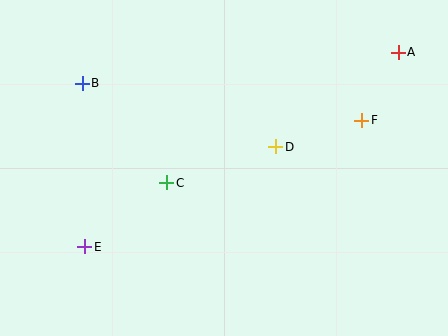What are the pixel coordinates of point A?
Point A is at (398, 52).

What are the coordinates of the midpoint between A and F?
The midpoint between A and F is at (380, 86).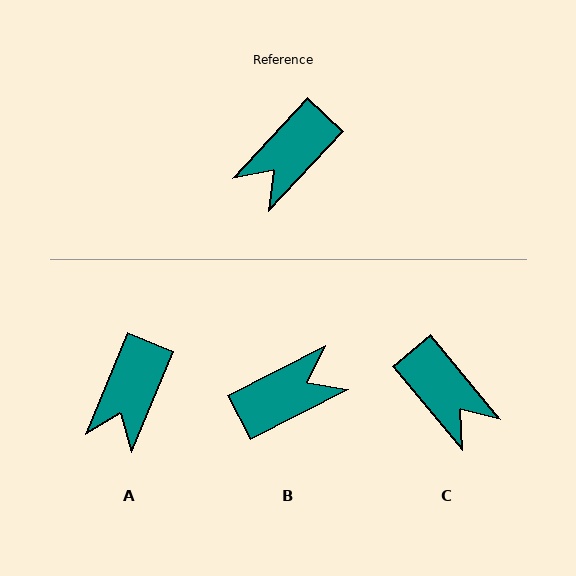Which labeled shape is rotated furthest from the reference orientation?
B, about 160 degrees away.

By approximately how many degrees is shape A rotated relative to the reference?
Approximately 20 degrees counter-clockwise.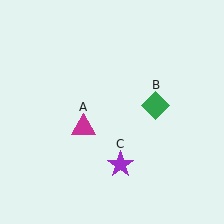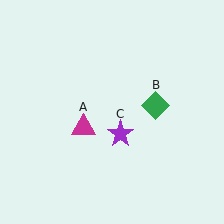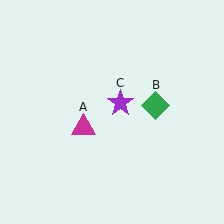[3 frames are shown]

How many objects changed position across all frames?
1 object changed position: purple star (object C).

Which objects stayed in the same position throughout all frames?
Magenta triangle (object A) and green diamond (object B) remained stationary.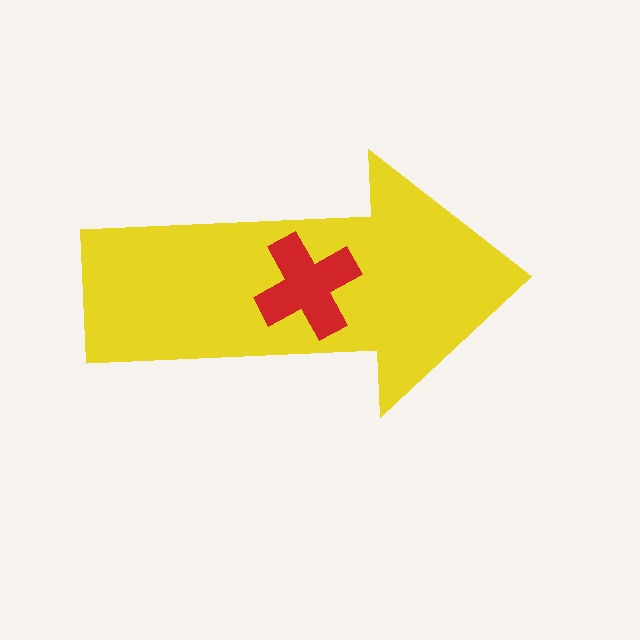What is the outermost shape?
The yellow arrow.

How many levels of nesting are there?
2.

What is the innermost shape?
The red cross.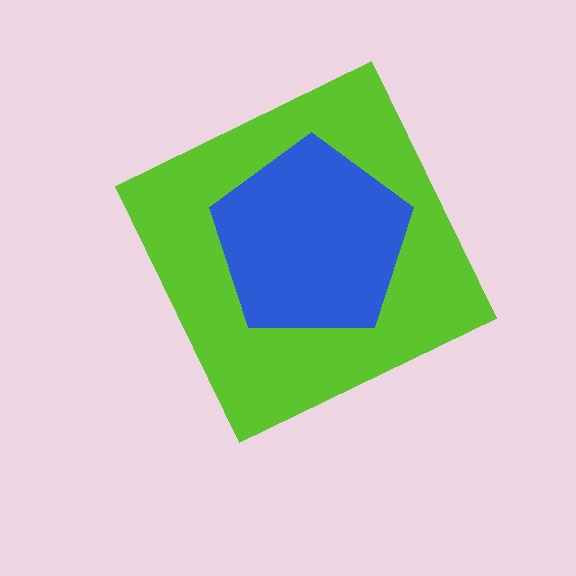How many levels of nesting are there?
2.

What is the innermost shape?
The blue pentagon.